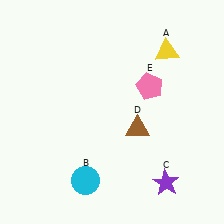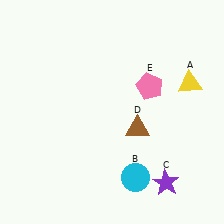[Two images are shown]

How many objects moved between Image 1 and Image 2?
2 objects moved between the two images.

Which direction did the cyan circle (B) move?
The cyan circle (B) moved right.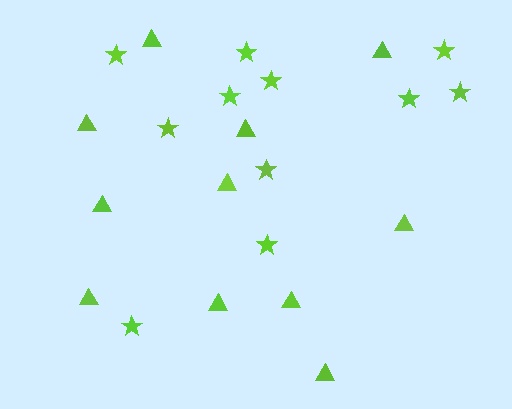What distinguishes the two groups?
There are 2 groups: one group of stars (11) and one group of triangles (11).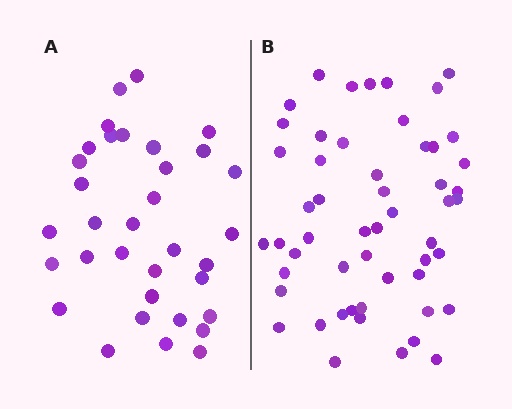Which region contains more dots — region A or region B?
Region B (the right region) has more dots.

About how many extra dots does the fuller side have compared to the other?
Region B has approximately 20 more dots than region A.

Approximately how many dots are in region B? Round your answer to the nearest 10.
About 50 dots. (The exact count is 53, which rounds to 50.)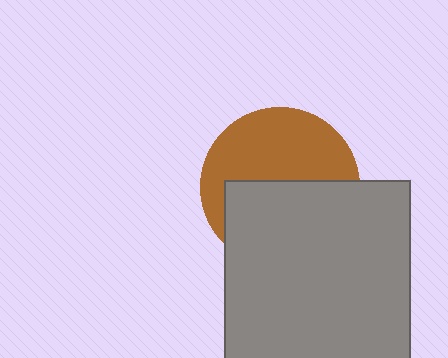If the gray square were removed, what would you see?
You would see the complete brown circle.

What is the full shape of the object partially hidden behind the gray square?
The partially hidden object is a brown circle.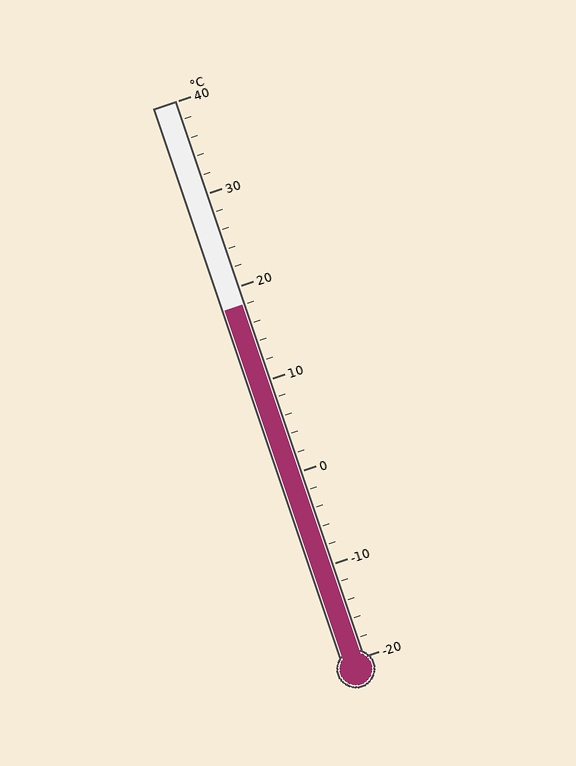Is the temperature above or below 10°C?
The temperature is above 10°C.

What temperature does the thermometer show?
The thermometer shows approximately 18°C.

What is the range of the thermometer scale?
The thermometer scale ranges from -20°C to 40°C.